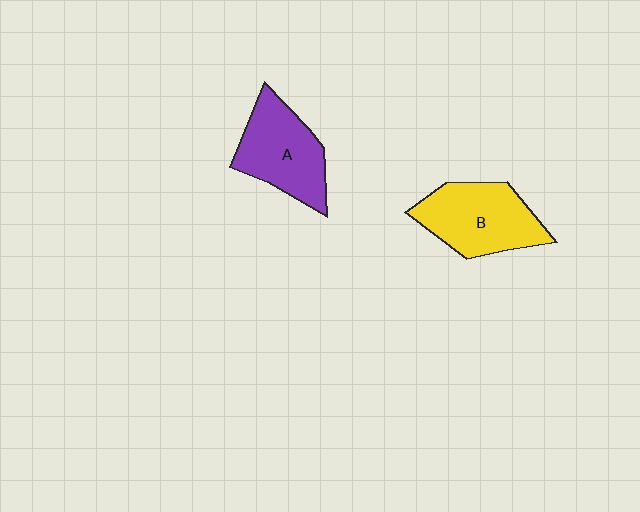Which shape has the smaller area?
Shape A (purple).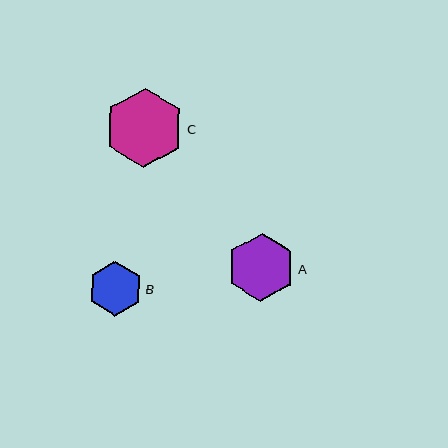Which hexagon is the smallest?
Hexagon B is the smallest with a size of approximately 55 pixels.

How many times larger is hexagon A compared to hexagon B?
Hexagon A is approximately 1.2 times the size of hexagon B.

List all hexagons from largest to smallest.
From largest to smallest: C, A, B.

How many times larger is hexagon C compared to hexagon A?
Hexagon C is approximately 1.2 times the size of hexagon A.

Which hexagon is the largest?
Hexagon C is the largest with a size of approximately 79 pixels.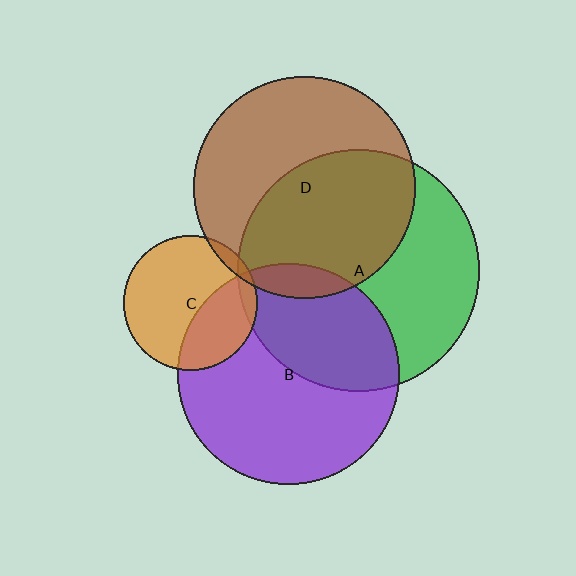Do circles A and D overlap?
Yes.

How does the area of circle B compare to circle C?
Approximately 2.7 times.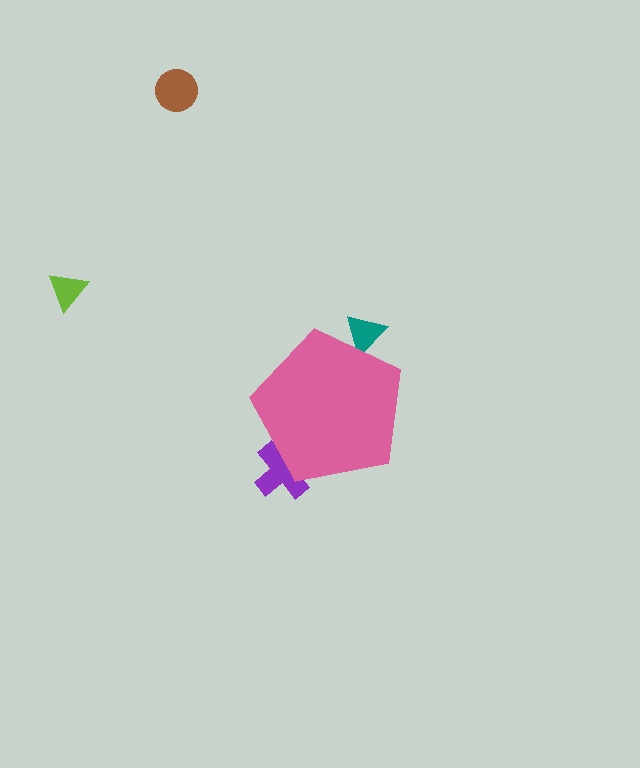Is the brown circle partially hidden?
No, the brown circle is fully visible.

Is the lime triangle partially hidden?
No, the lime triangle is fully visible.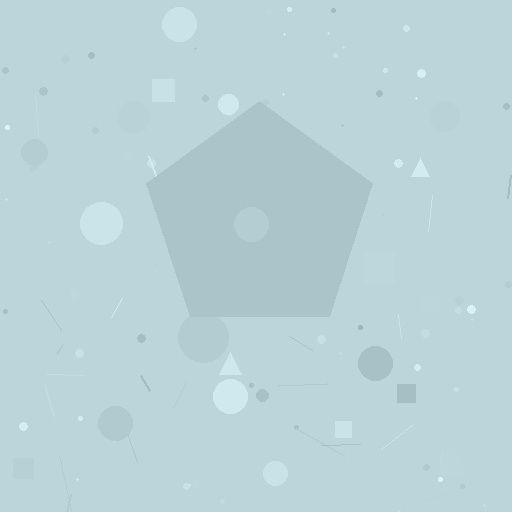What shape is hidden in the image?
A pentagon is hidden in the image.